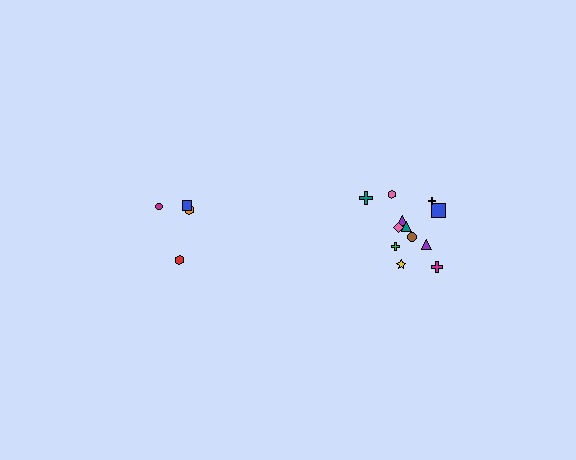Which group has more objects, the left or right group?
The right group.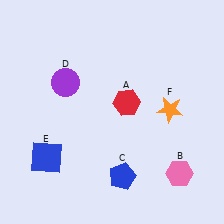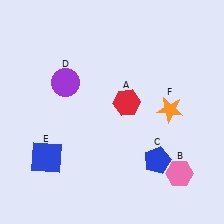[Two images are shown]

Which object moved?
The blue pentagon (C) moved right.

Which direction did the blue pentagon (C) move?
The blue pentagon (C) moved right.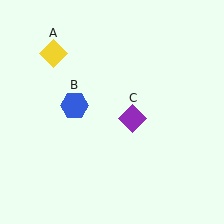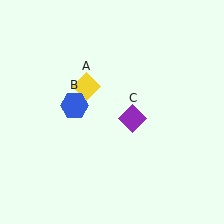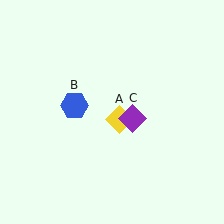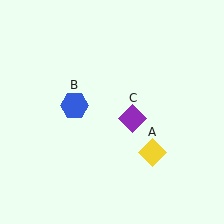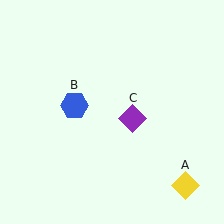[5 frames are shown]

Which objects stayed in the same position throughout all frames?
Blue hexagon (object B) and purple diamond (object C) remained stationary.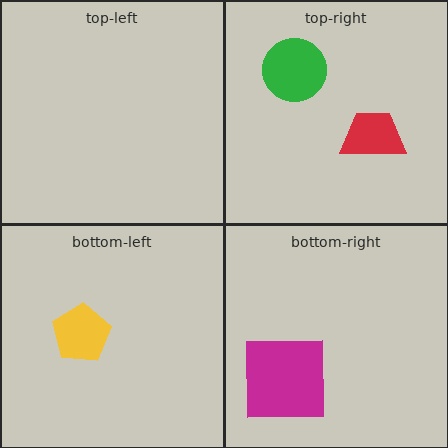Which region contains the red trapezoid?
The top-right region.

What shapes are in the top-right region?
The red trapezoid, the green circle.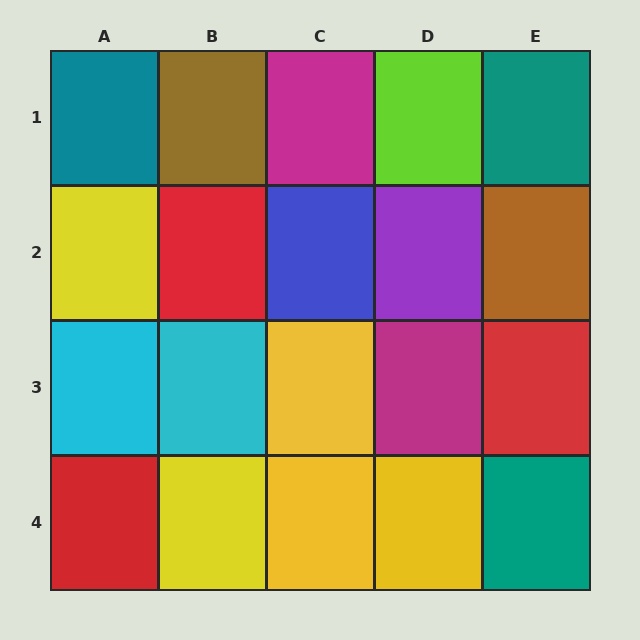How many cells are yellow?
5 cells are yellow.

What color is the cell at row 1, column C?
Magenta.